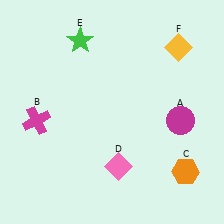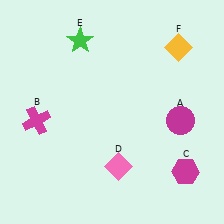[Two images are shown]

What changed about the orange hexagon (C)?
In Image 1, C is orange. In Image 2, it changed to magenta.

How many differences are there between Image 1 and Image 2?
There is 1 difference between the two images.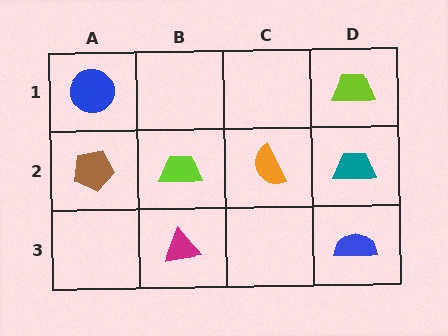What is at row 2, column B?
A lime trapezoid.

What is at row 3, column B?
A magenta triangle.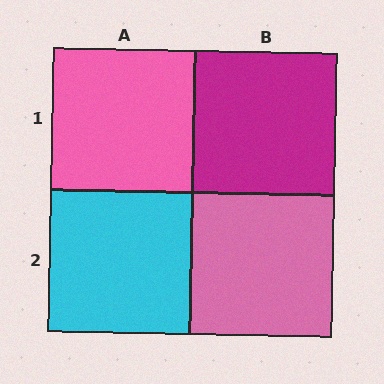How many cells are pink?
2 cells are pink.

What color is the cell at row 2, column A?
Cyan.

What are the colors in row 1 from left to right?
Pink, magenta.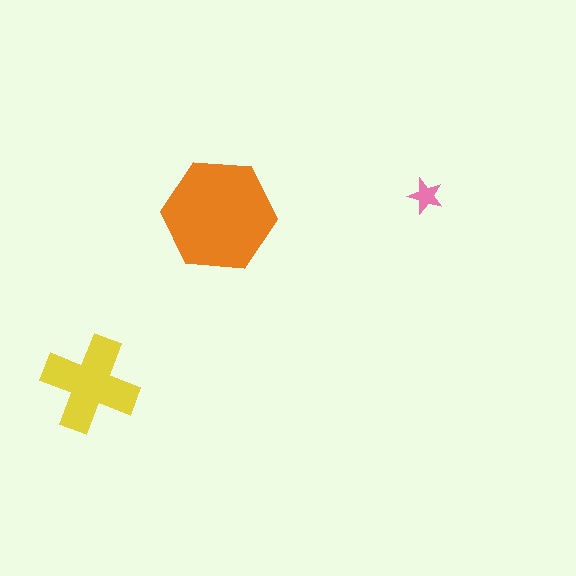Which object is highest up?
The pink star is topmost.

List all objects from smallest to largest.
The pink star, the yellow cross, the orange hexagon.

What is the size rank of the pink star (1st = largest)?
3rd.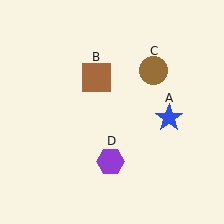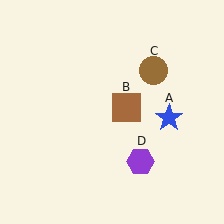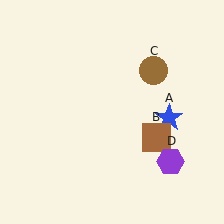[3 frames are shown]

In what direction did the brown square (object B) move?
The brown square (object B) moved down and to the right.